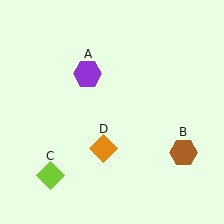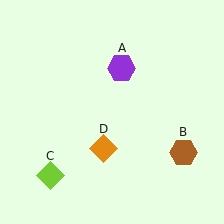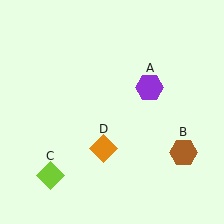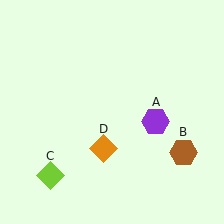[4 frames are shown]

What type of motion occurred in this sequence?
The purple hexagon (object A) rotated clockwise around the center of the scene.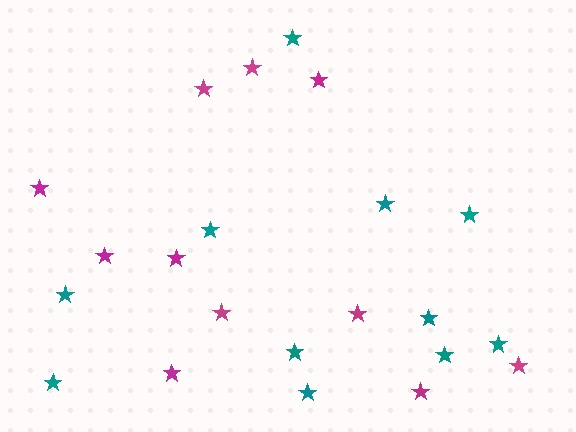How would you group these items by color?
There are 2 groups: one group of magenta stars (11) and one group of teal stars (11).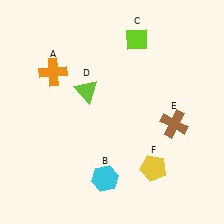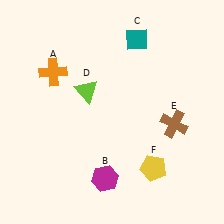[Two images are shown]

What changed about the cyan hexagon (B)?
In Image 1, B is cyan. In Image 2, it changed to magenta.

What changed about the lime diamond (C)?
In Image 1, C is lime. In Image 2, it changed to teal.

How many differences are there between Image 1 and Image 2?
There are 2 differences between the two images.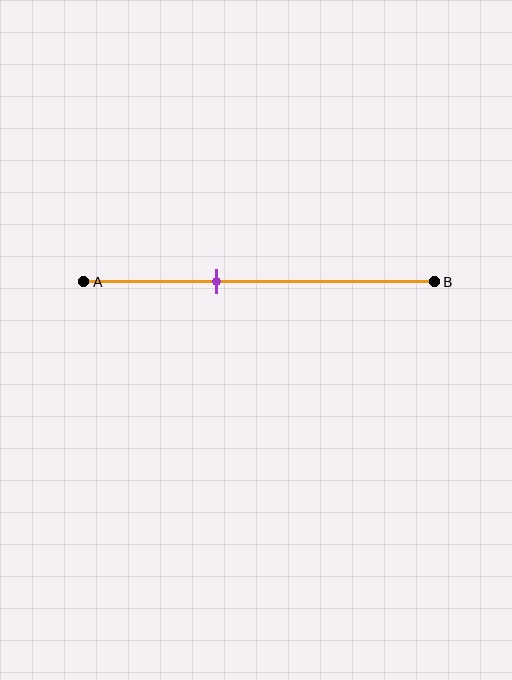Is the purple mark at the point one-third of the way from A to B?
No, the mark is at about 40% from A, not at the 33% one-third point.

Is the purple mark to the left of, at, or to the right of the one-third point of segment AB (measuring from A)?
The purple mark is to the right of the one-third point of segment AB.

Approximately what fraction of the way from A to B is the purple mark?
The purple mark is approximately 40% of the way from A to B.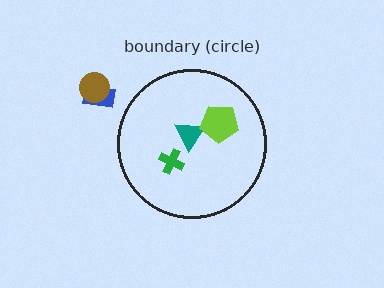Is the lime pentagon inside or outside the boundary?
Inside.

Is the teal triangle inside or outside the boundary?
Inside.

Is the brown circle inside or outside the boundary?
Outside.